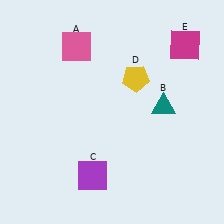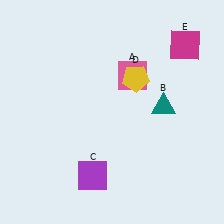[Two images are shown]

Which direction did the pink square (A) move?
The pink square (A) moved right.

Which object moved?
The pink square (A) moved right.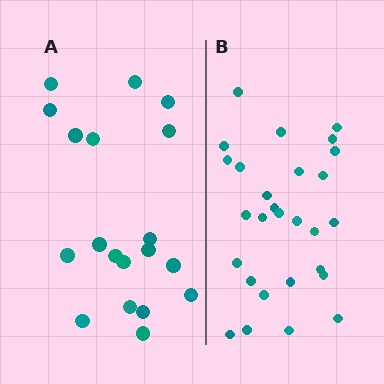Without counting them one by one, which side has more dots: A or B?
Region B (the right region) has more dots.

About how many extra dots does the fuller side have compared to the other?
Region B has roughly 8 or so more dots than region A.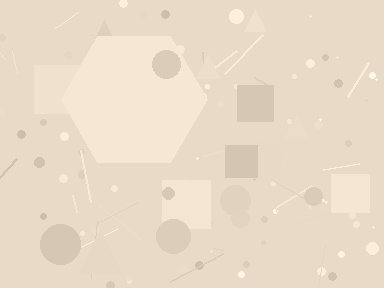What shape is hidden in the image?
A hexagon is hidden in the image.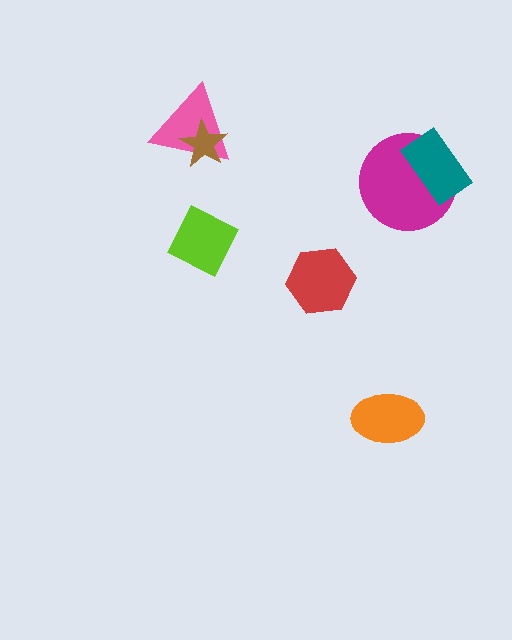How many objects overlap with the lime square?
0 objects overlap with the lime square.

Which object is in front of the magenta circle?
The teal rectangle is in front of the magenta circle.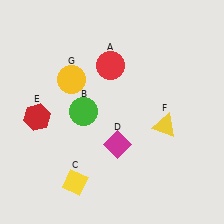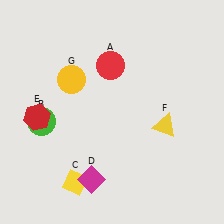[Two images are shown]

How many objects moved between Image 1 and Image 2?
2 objects moved between the two images.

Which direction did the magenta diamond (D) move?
The magenta diamond (D) moved down.